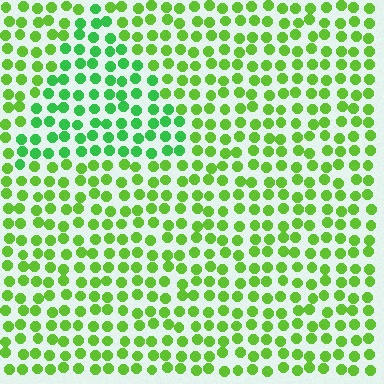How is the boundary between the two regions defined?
The boundary is defined purely by a slight shift in hue (about 29 degrees). Spacing, size, and orientation are identical on both sides.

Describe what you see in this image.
The image is filled with small lime elements in a uniform arrangement. A triangle-shaped region is visible where the elements are tinted to a slightly different hue, forming a subtle color boundary.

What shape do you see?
I see a triangle.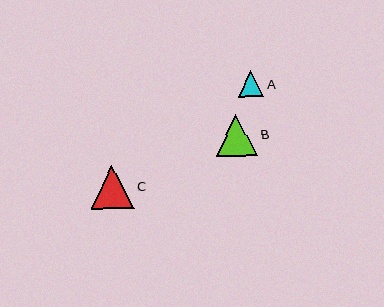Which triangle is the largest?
Triangle C is the largest with a size of approximately 44 pixels.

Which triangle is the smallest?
Triangle A is the smallest with a size of approximately 26 pixels.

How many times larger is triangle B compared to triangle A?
Triangle B is approximately 1.6 times the size of triangle A.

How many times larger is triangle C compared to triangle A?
Triangle C is approximately 1.7 times the size of triangle A.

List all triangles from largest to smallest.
From largest to smallest: C, B, A.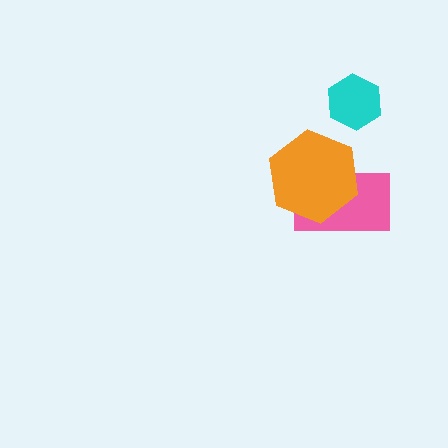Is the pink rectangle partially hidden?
Yes, it is partially covered by another shape.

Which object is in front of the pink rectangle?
The orange hexagon is in front of the pink rectangle.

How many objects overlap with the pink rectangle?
1 object overlaps with the pink rectangle.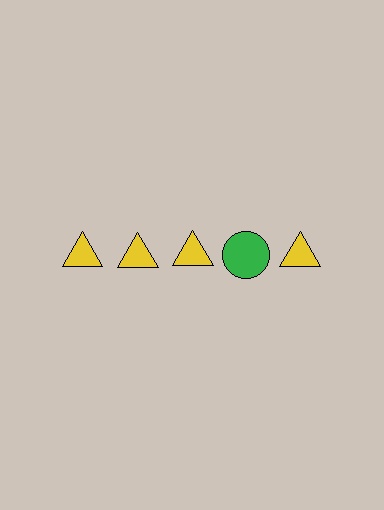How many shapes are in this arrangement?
There are 5 shapes arranged in a grid pattern.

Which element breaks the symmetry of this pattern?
The green circle in the top row, second from right column breaks the symmetry. All other shapes are yellow triangles.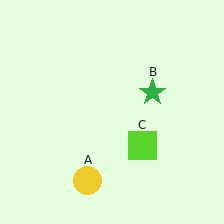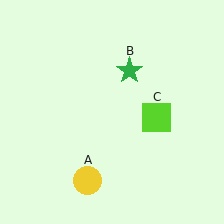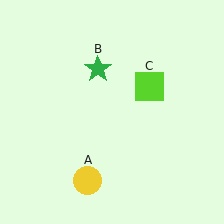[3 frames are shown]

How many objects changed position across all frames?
2 objects changed position: green star (object B), lime square (object C).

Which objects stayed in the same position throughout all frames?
Yellow circle (object A) remained stationary.